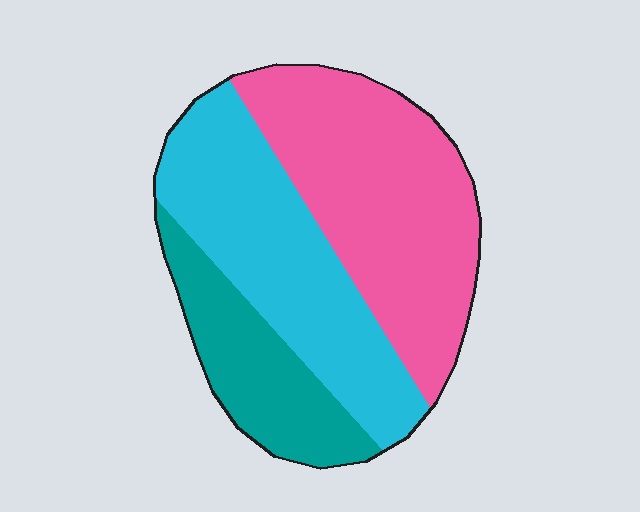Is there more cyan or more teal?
Cyan.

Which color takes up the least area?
Teal, at roughly 20%.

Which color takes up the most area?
Pink, at roughly 45%.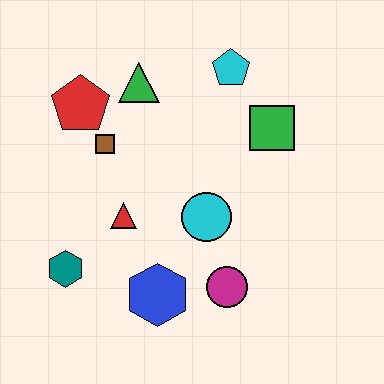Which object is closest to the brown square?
The red pentagon is closest to the brown square.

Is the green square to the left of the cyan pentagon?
No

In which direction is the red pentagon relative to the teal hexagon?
The red pentagon is above the teal hexagon.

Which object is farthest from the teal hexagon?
The cyan pentagon is farthest from the teal hexagon.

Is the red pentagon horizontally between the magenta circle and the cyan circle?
No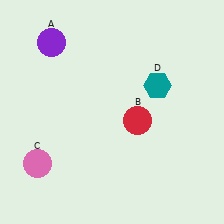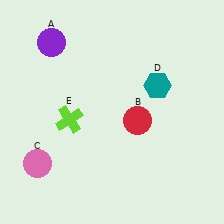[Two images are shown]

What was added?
A lime cross (E) was added in Image 2.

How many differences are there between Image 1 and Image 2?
There is 1 difference between the two images.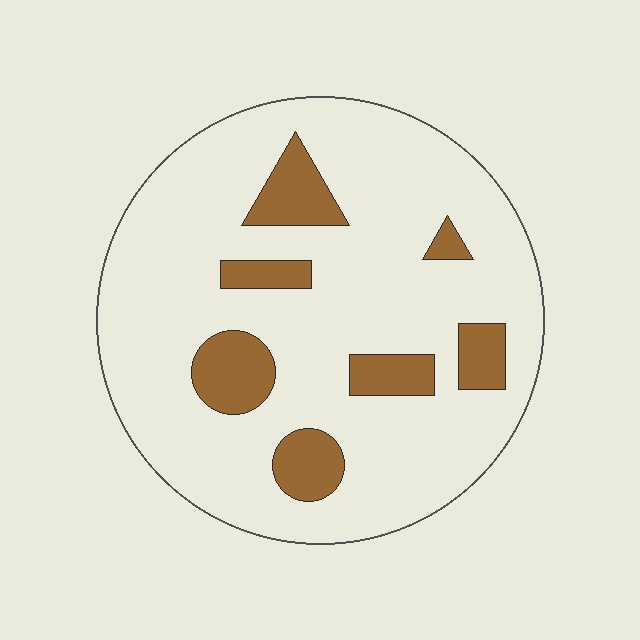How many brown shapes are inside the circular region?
7.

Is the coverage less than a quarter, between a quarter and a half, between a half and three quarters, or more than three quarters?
Less than a quarter.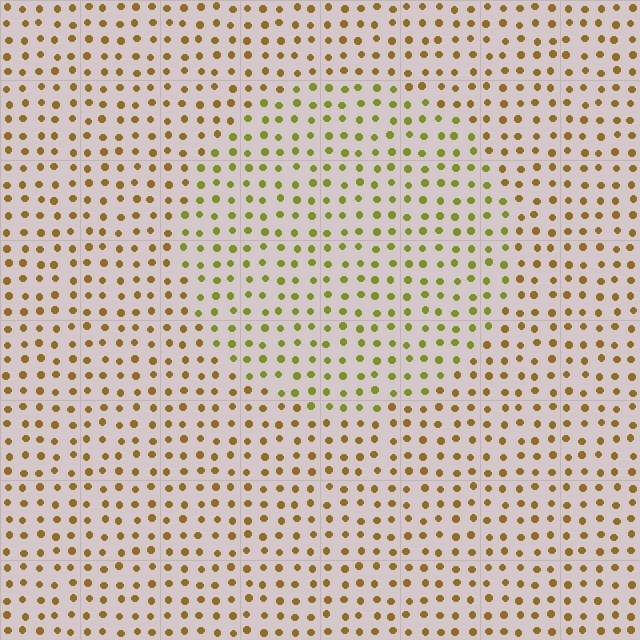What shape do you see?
I see a circle.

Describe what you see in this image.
The image is filled with small brown elements in a uniform arrangement. A circle-shaped region is visible where the elements are tinted to a slightly different hue, forming a subtle color boundary.